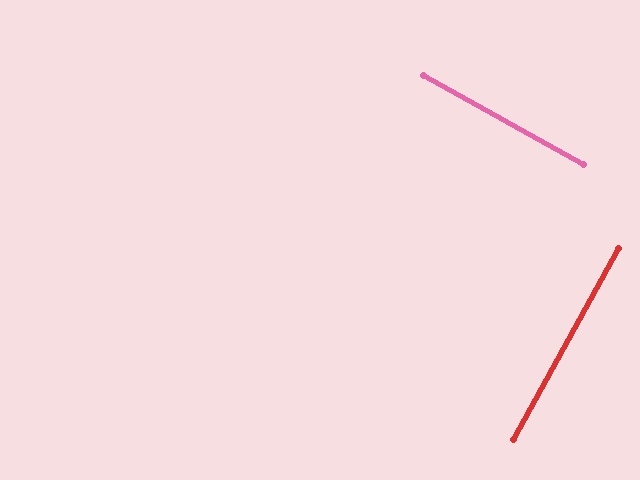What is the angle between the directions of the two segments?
Approximately 90 degrees.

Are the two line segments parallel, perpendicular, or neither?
Perpendicular — they meet at approximately 90°.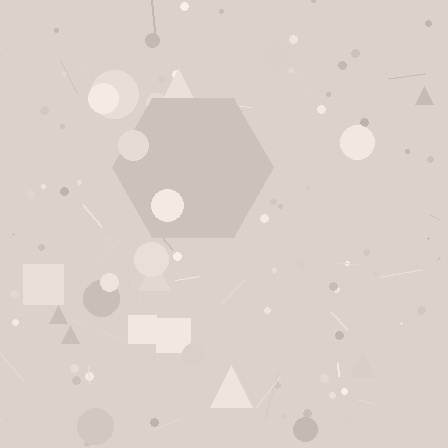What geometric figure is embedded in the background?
A hexagon is embedded in the background.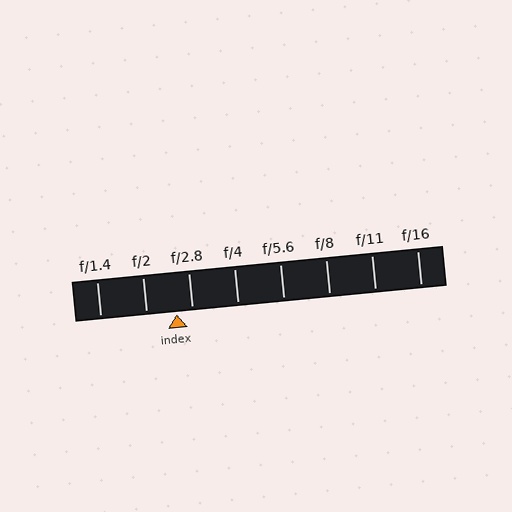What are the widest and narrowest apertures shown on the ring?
The widest aperture shown is f/1.4 and the narrowest is f/16.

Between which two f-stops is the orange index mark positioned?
The index mark is between f/2 and f/2.8.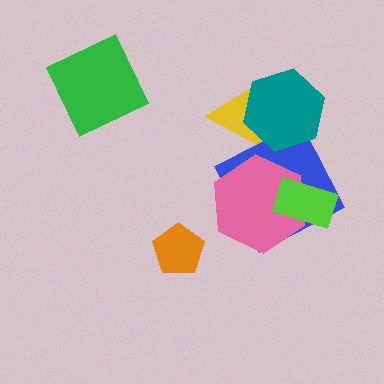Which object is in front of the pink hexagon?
The lime rectangle is in front of the pink hexagon.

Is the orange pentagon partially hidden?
No, no other shape covers it.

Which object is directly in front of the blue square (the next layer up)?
The teal hexagon is directly in front of the blue square.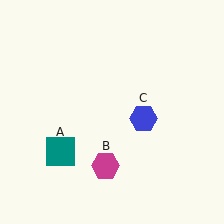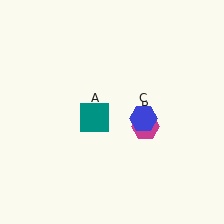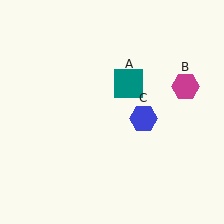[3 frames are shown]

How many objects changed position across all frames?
2 objects changed position: teal square (object A), magenta hexagon (object B).